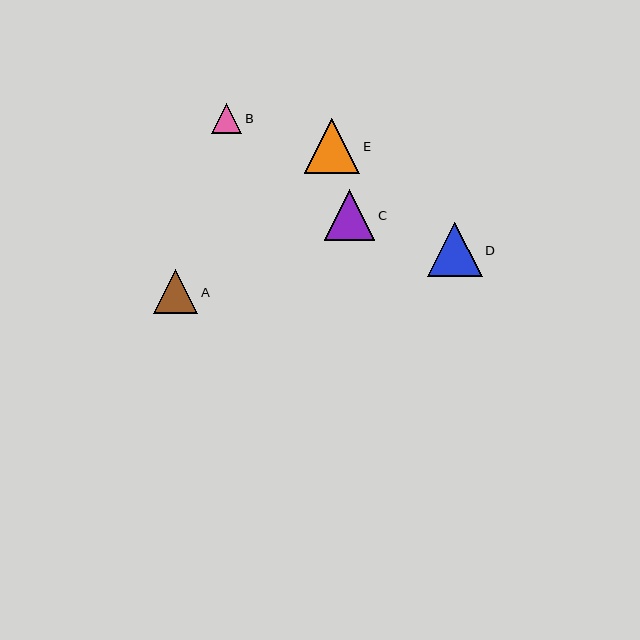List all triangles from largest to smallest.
From largest to smallest: E, D, C, A, B.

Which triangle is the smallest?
Triangle B is the smallest with a size of approximately 30 pixels.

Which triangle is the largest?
Triangle E is the largest with a size of approximately 55 pixels.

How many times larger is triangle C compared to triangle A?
Triangle C is approximately 1.1 times the size of triangle A.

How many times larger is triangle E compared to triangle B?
Triangle E is approximately 1.9 times the size of triangle B.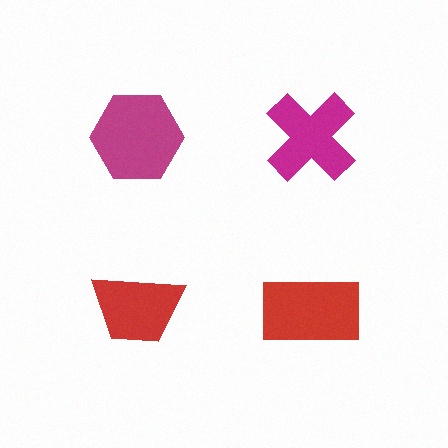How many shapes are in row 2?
2 shapes.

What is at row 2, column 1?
A red trapezoid.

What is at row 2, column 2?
A red rectangle.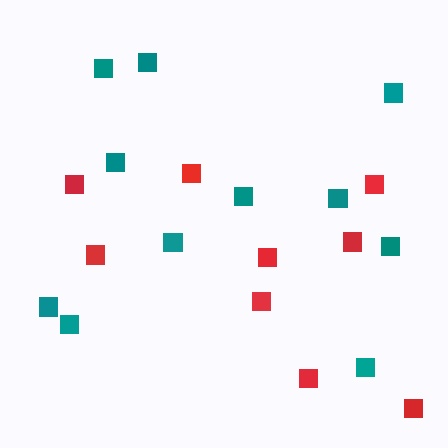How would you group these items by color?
There are 2 groups: one group of red squares (9) and one group of teal squares (11).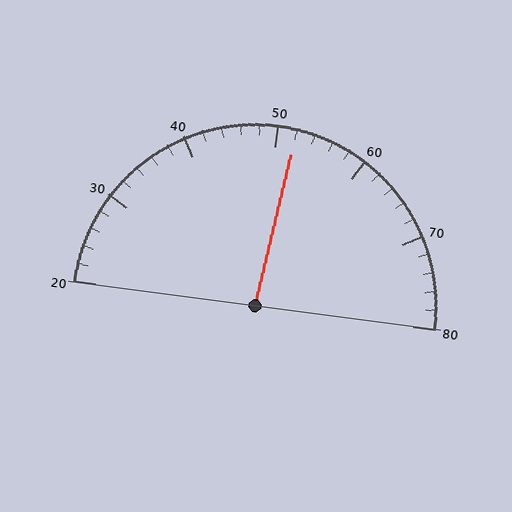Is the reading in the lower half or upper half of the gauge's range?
The reading is in the upper half of the range (20 to 80).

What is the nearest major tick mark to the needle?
The nearest major tick mark is 50.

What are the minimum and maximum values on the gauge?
The gauge ranges from 20 to 80.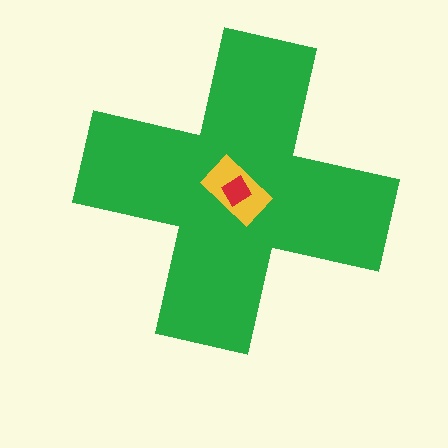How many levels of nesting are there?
3.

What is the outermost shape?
The green cross.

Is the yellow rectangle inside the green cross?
Yes.